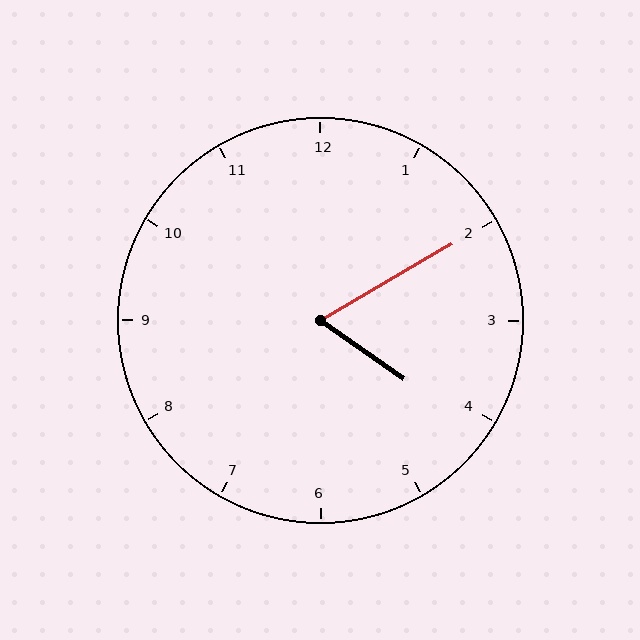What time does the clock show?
4:10.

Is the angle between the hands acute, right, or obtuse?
It is acute.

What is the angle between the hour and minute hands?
Approximately 65 degrees.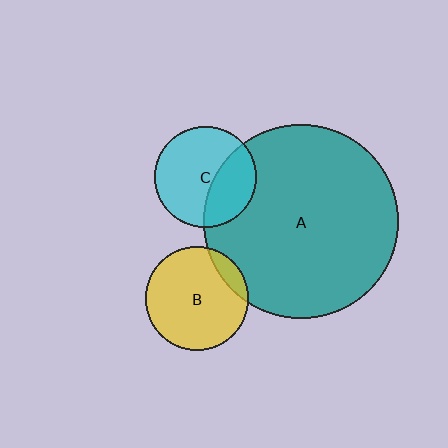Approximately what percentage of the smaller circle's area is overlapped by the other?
Approximately 10%.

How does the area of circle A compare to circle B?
Approximately 3.5 times.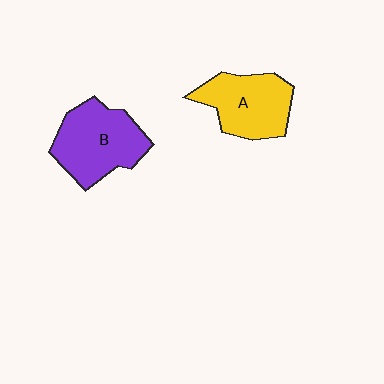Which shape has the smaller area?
Shape A (yellow).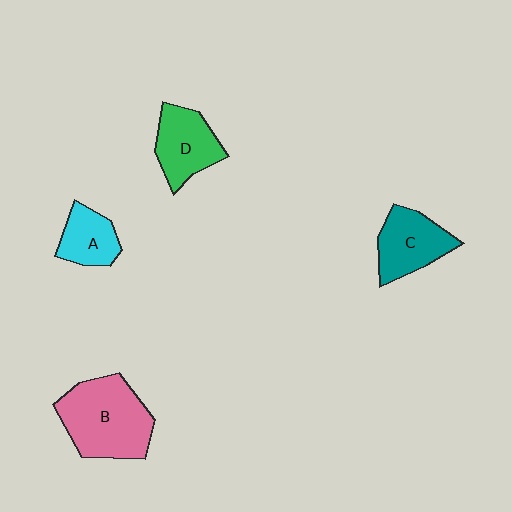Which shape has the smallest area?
Shape A (cyan).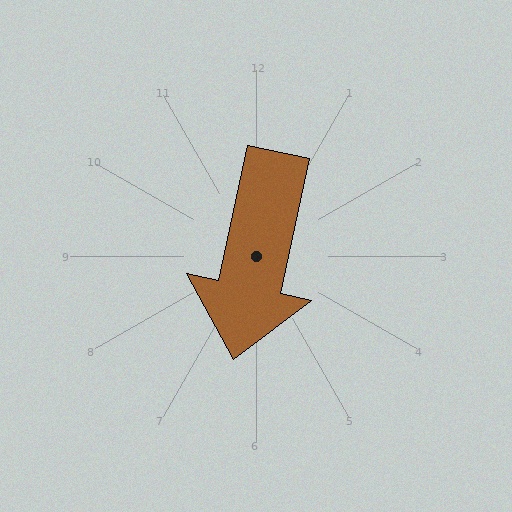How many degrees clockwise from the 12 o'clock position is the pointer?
Approximately 192 degrees.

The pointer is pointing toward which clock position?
Roughly 6 o'clock.